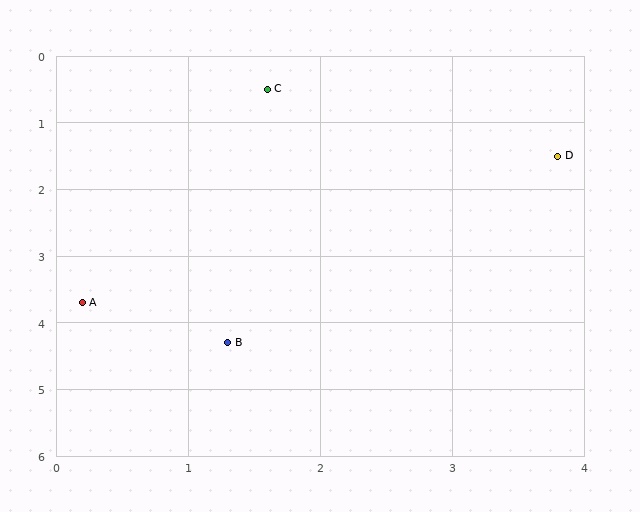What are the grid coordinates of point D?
Point D is at approximately (3.8, 1.5).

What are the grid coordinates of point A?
Point A is at approximately (0.2, 3.7).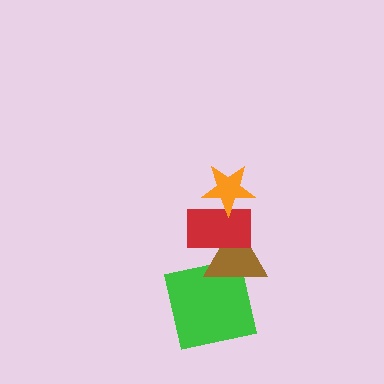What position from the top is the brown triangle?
The brown triangle is 3rd from the top.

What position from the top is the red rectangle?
The red rectangle is 2nd from the top.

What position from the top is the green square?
The green square is 4th from the top.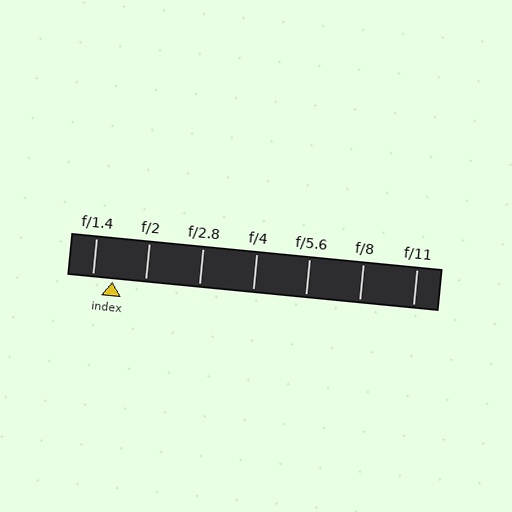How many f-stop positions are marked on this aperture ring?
There are 7 f-stop positions marked.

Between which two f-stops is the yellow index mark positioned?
The index mark is between f/1.4 and f/2.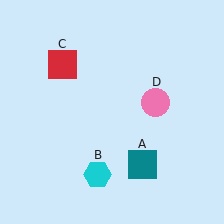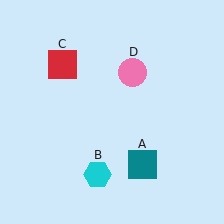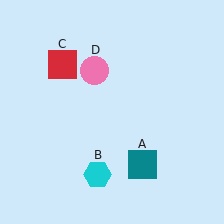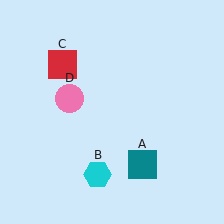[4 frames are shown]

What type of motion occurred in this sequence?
The pink circle (object D) rotated counterclockwise around the center of the scene.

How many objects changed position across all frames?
1 object changed position: pink circle (object D).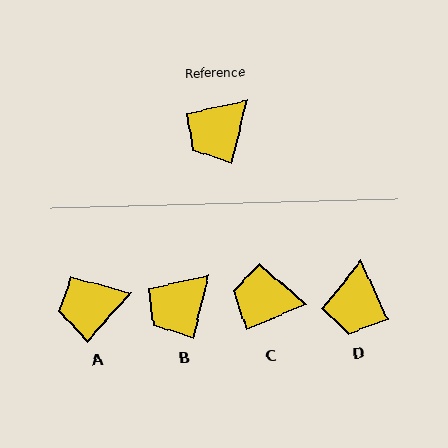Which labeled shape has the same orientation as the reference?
B.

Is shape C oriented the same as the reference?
No, it is off by about 54 degrees.